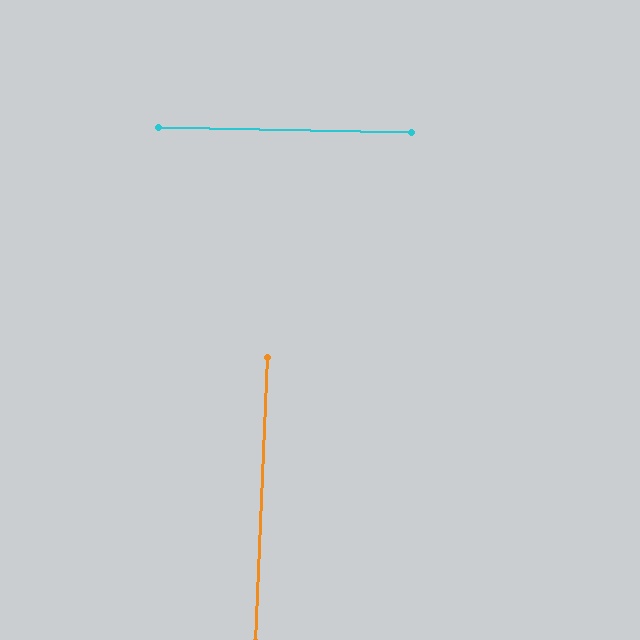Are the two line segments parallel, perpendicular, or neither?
Perpendicular — they meet at approximately 89°.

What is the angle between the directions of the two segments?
Approximately 89 degrees.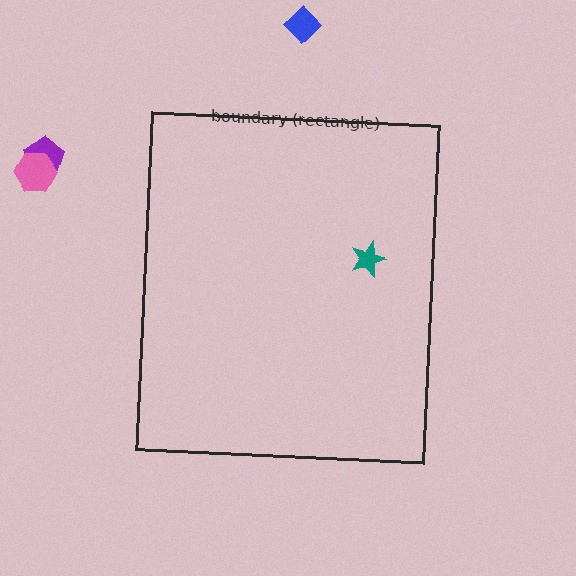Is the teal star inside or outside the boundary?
Inside.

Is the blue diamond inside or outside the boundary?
Outside.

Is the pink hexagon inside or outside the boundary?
Outside.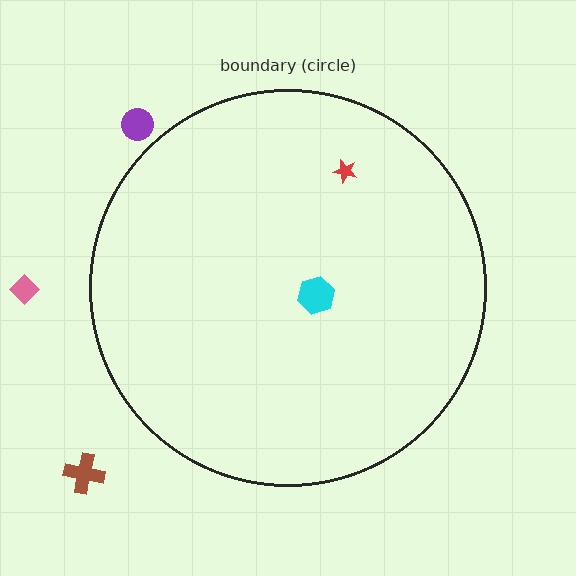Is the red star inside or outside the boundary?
Inside.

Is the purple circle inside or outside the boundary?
Outside.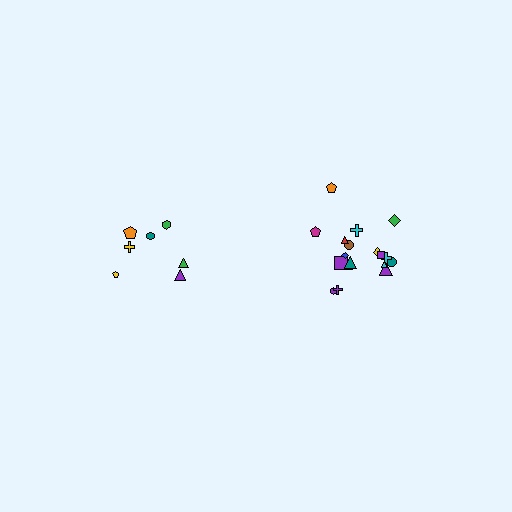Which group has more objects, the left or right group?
The right group.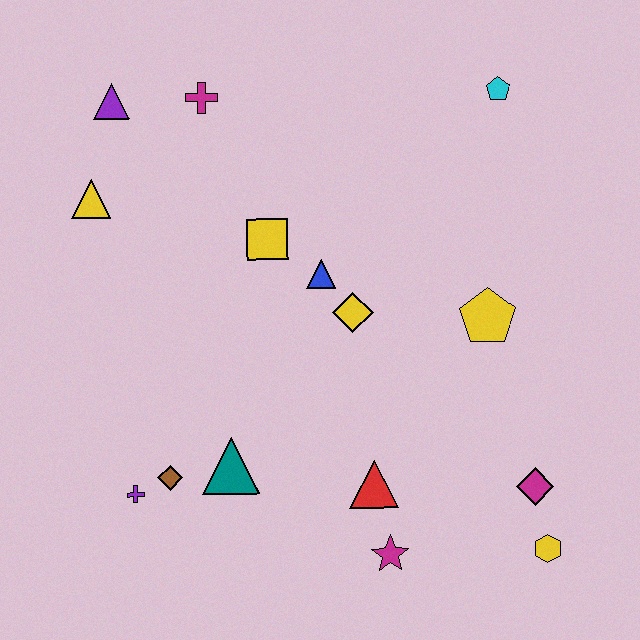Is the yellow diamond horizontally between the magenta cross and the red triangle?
Yes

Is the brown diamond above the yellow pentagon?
No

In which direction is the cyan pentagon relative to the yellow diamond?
The cyan pentagon is above the yellow diamond.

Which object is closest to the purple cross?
The brown diamond is closest to the purple cross.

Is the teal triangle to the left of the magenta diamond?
Yes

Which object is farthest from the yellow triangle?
The yellow hexagon is farthest from the yellow triangle.